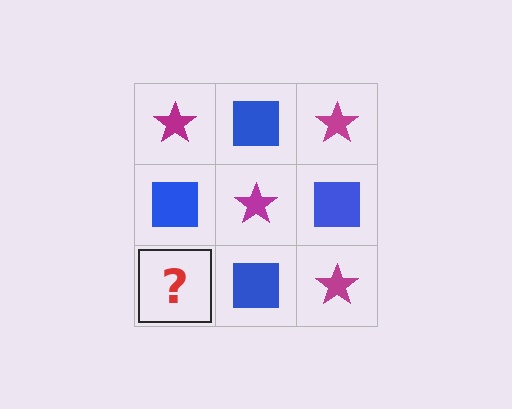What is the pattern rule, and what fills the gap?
The rule is that it alternates magenta star and blue square in a checkerboard pattern. The gap should be filled with a magenta star.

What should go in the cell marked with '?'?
The missing cell should contain a magenta star.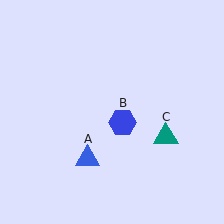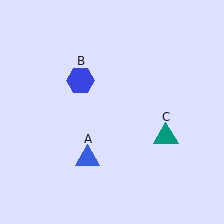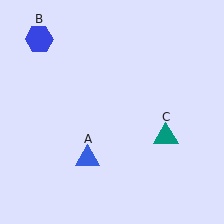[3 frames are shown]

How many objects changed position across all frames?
1 object changed position: blue hexagon (object B).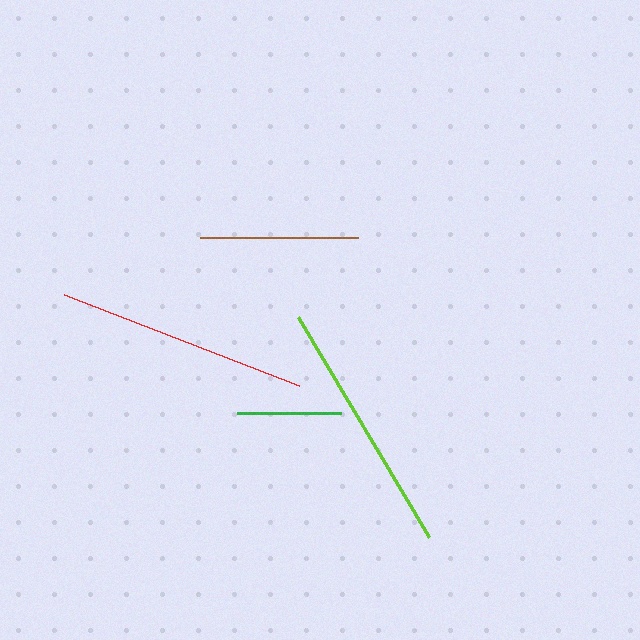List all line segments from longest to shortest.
From longest to shortest: lime, red, brown, green.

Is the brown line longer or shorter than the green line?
The brown line is longer than the green line.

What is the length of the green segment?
The green segment is approximately 104 pixels long.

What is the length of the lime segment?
The lime segment is approximately 257 pixels long.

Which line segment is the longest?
The lime line is the longest at approximately 257 pixels.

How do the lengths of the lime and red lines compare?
The lime and red lines are approximately the same length.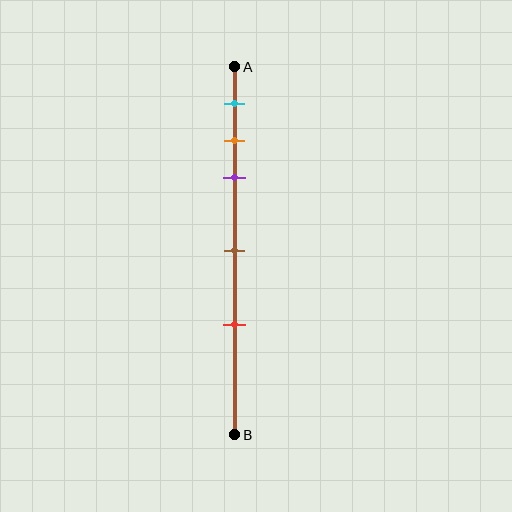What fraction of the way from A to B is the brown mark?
The brown mark is approximately 50% (0.5) of the way from A to B.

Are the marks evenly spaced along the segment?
No, the marks are not evenly spaced.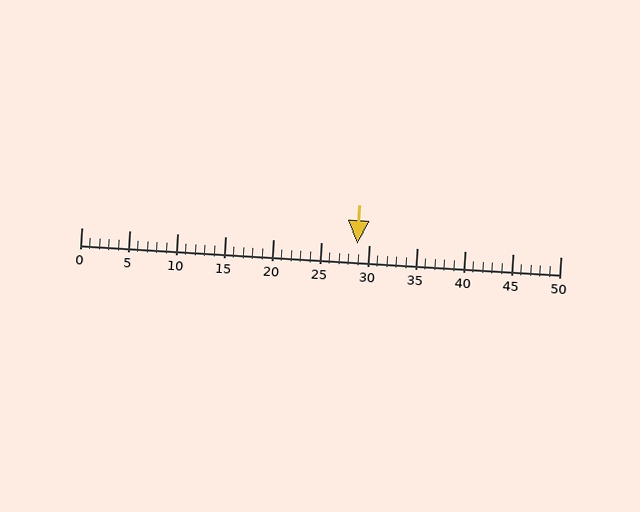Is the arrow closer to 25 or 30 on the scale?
The arrow is closer to 30.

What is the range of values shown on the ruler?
The ruler shows values from 0 to 50.